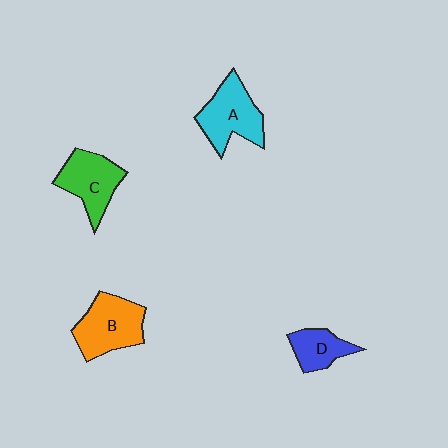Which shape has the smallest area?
Shape D (blue).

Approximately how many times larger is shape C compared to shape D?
Approximately 1.5 times.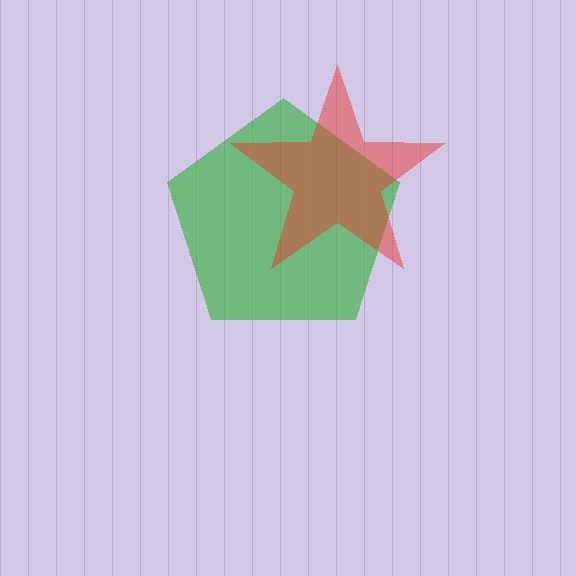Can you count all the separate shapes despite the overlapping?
Yes, there are 2 separate shapes.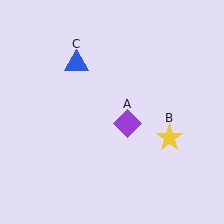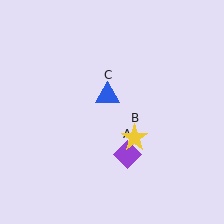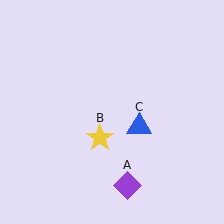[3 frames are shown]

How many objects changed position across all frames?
3 objects changed position: purple diamond (object A), yellow star (object B), blue triangle (object C).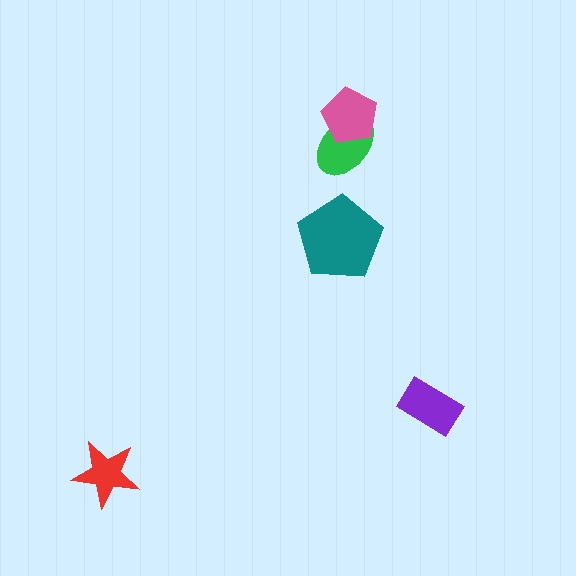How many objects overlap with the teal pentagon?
0 objects overlap with the teal pentagon.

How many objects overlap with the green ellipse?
1 object overlaps with the green ellipse.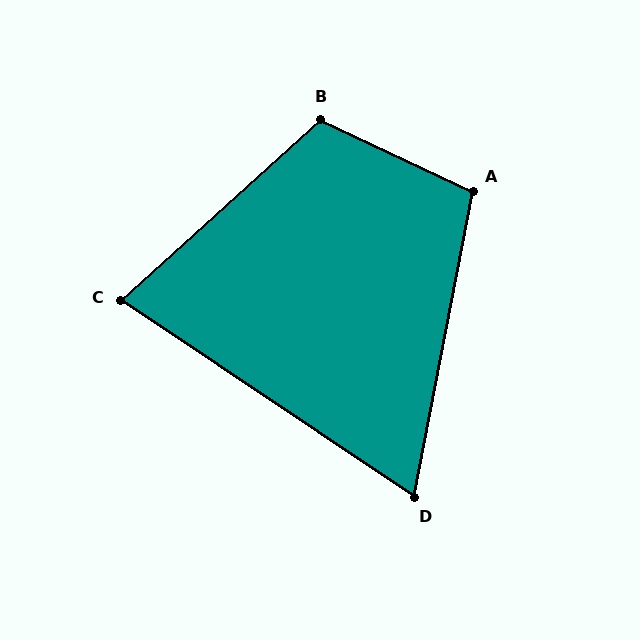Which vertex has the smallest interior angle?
D, at approximately 67 degrees.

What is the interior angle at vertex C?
Approximately 76 degrees (acute).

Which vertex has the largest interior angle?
B, at approximately 113 degrees.